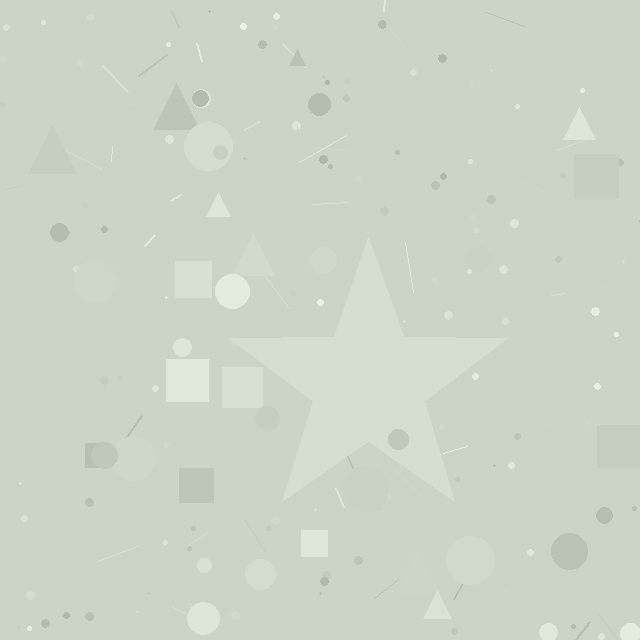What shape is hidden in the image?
A star is hidden in the image.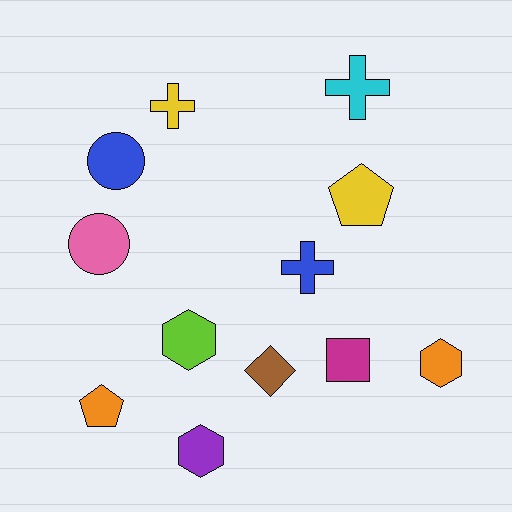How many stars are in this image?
There are no stars.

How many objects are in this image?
There are 12 objects.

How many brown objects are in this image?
There is 1 brown object.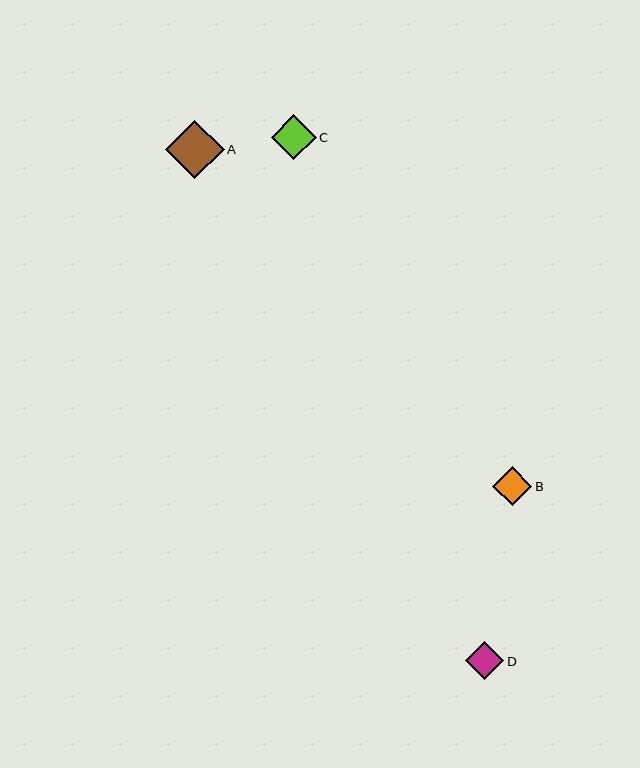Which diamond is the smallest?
Diamond D is the smallest with a size of approximately 38 pixels.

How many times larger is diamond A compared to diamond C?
Diamond A is approximately 1.3 times the size of diamond C.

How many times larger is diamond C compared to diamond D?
Diamond C is approximately 1.2 times the size of diamond D.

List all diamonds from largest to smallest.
From largest to smallest: A, C, B, D.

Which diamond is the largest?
Diamond A is the largest with a size of approximately 59 pixels.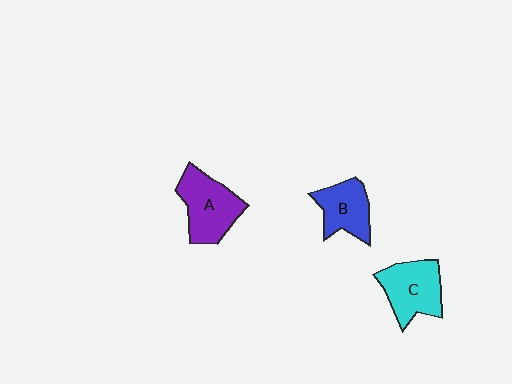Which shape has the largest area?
Shape A (purple).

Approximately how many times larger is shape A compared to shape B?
Approximately 1.3 times.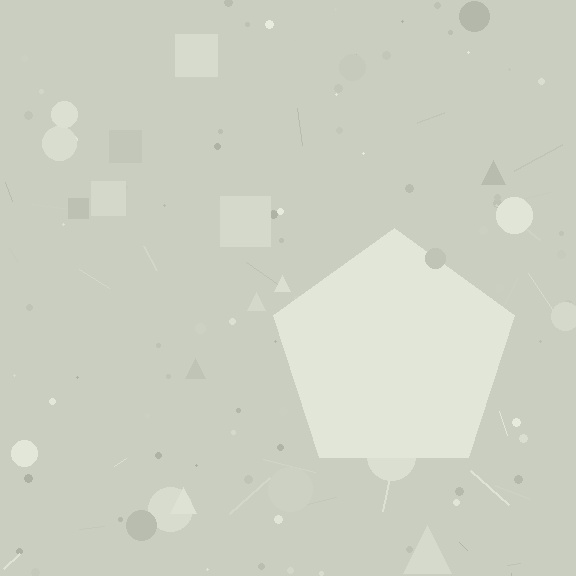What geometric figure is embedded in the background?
A pentagon is embedded in the background.